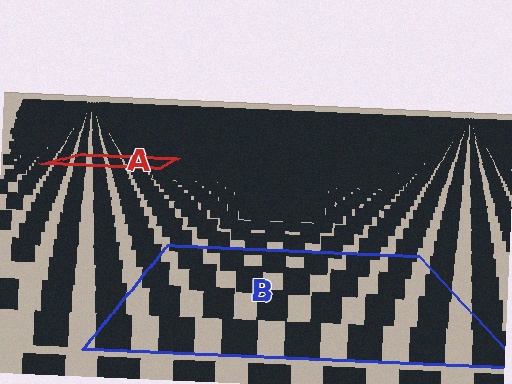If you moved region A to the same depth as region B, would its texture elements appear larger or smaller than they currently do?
They would appear larger. At a closer depth, the same texture elements are projected at a bigger on-screen size.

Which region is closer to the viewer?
Region B is closer. The texture elements there are larger and more spread out.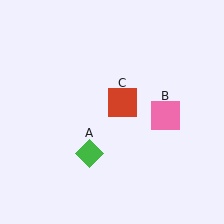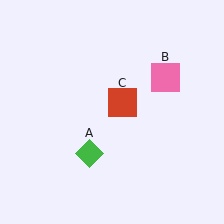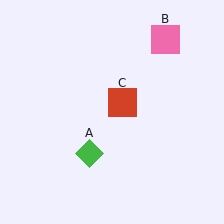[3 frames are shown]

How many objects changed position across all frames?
1 object changed position: pink square (object B).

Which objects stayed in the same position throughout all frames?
Green diamond (object A) and red square (object C) remained stationary.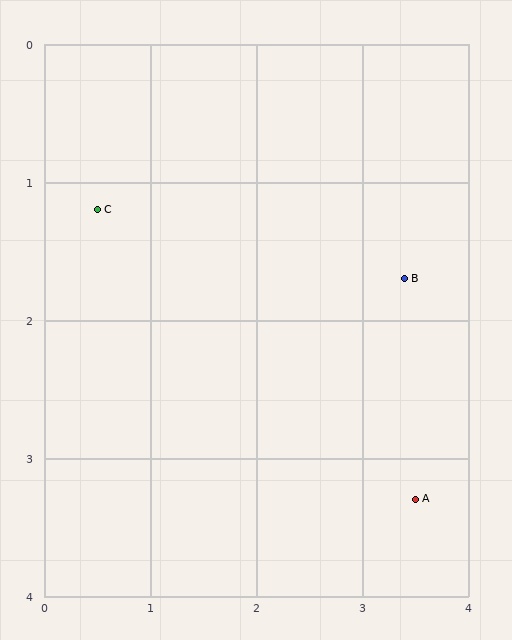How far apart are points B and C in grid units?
Points B and C are about 2.9 grid units apart.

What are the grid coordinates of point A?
Point A is at approximately (3.5, 3.3).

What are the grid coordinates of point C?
Point C is at approximately (0.5, 1.2).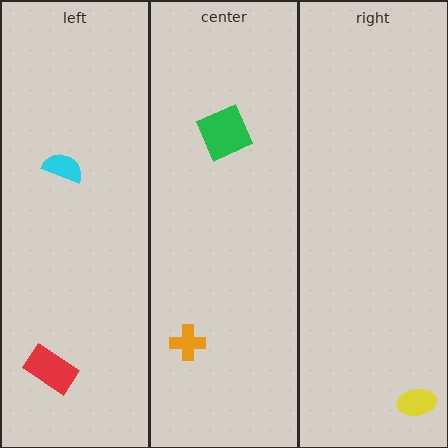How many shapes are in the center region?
2.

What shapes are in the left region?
The cyan semicircle, the red rectangle.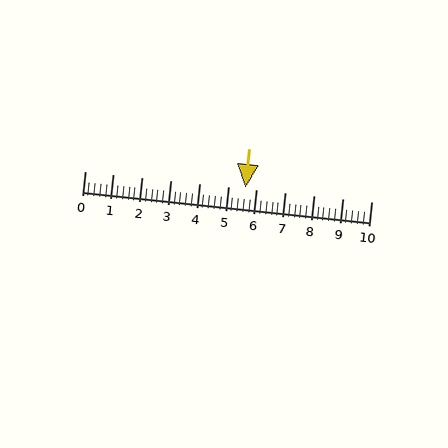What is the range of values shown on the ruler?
The ruler shows values from 0 to 10.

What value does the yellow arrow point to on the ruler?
The yellow arrow points to approximately 5.6.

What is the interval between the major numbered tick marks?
The major tick marks are spaced 1 units apart.